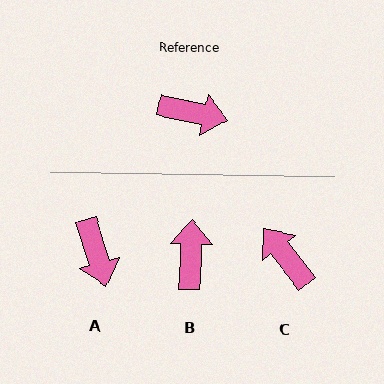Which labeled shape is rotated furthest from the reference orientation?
C, about 140 degrees away.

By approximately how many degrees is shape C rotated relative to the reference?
Approximately 140 degrees counter-clockwise.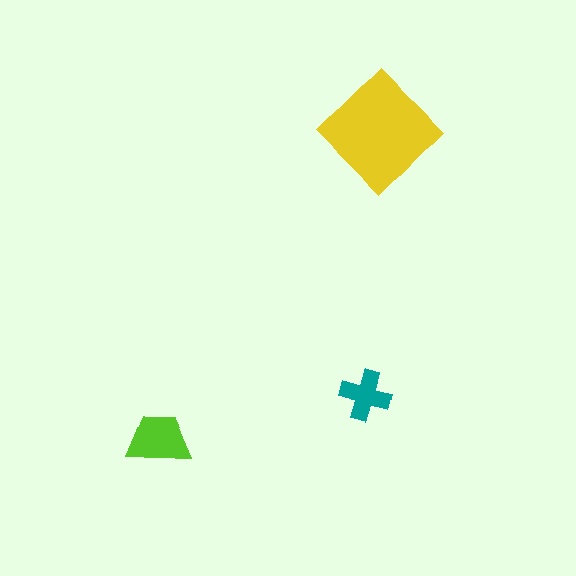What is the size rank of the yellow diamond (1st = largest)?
1st.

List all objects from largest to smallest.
The yellow diamond, the lime trapezoid, the teal cross.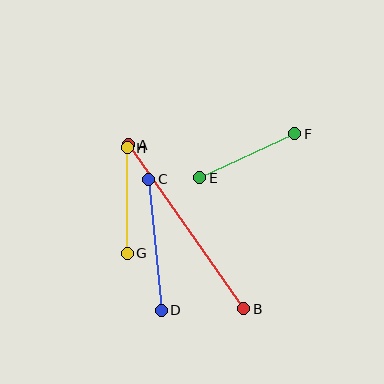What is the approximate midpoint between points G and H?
The midpoint is at approximately (127, 200) pixels.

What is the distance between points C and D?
The distance is approximately 132 pixels.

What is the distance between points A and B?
The distance is approximately 200 pixels.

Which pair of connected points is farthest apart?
Points A and B are farthest apart.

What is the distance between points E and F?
The distance is approximately 105 pixels.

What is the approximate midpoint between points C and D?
The midpoint is at approximately (155, 245) pixels.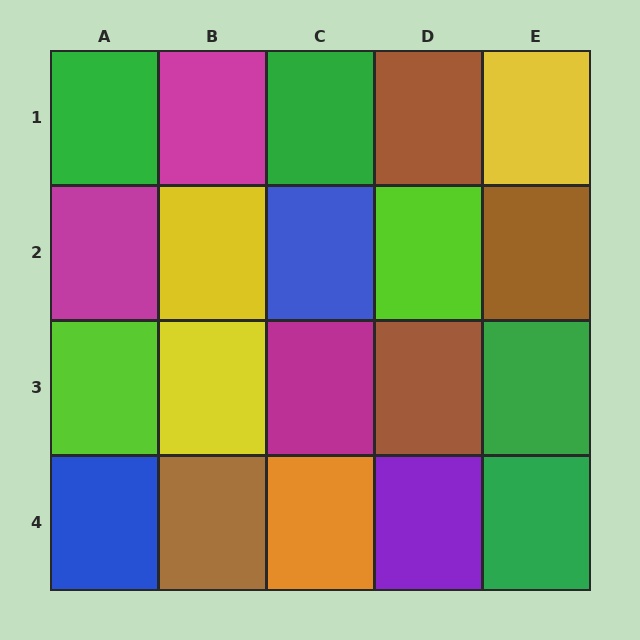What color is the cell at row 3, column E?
Green.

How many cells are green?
4 cells are green.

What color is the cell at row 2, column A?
Magenta.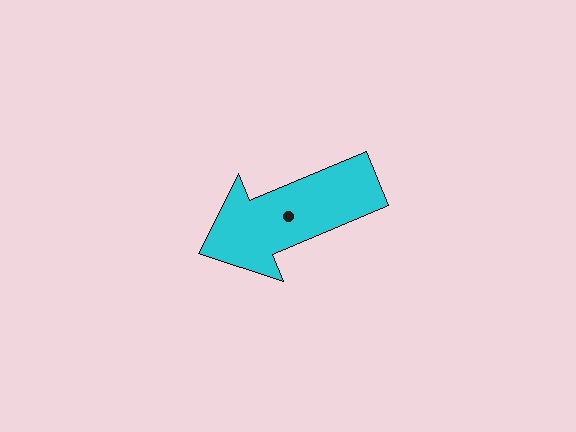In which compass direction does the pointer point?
Southwest.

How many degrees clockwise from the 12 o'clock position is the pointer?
Approximately 247 degrees.